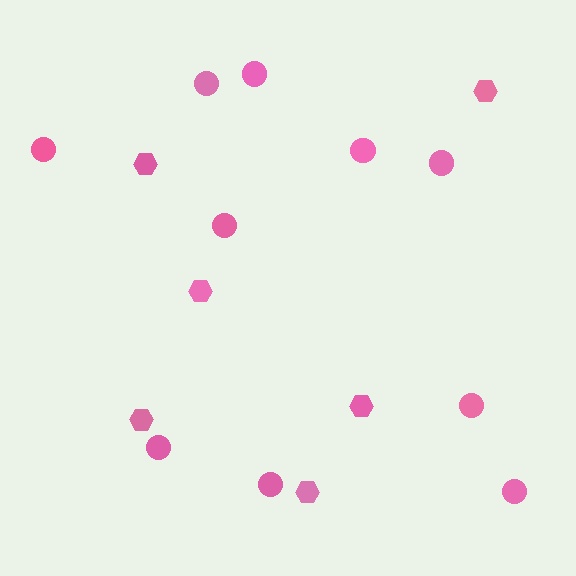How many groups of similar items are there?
There are 2 groups: one group of hexagons (6) and one group of circles (10).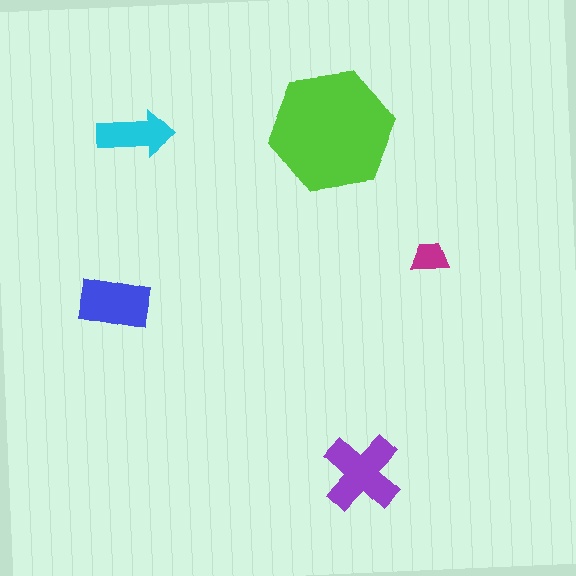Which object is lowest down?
The purple cross is bottommost.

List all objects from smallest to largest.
The magenta trapezoid, the cyan arrow, the blue rectangle, the purple cross, the lime hexagon.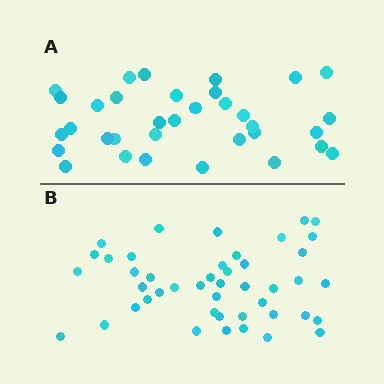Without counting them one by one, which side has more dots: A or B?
Region B (the bottom region) has more dots.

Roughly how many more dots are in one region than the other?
Region B has roughly 12 or so more dots than region A.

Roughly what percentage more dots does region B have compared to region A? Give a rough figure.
About 30% more.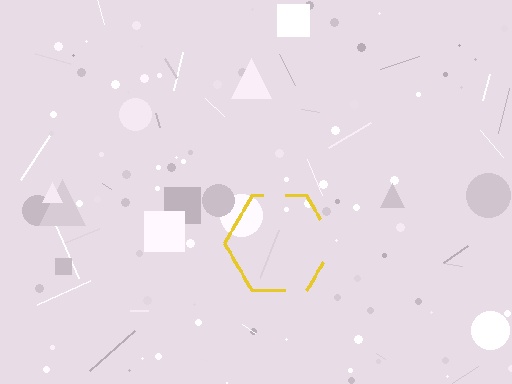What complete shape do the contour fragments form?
The contour fragments form a hexagon.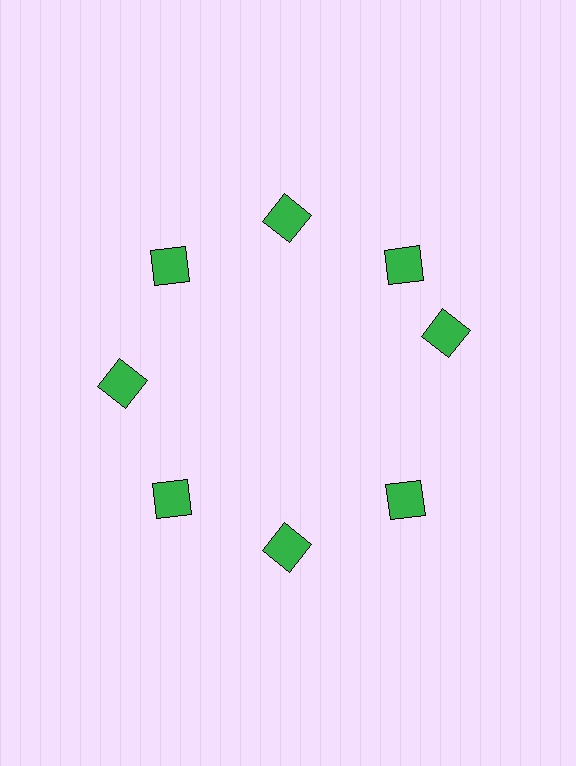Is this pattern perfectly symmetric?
No. The 8 green diamonds are arranged in a ring, but one element near the 3 o'clock position is rotated out of alignment along the ring, breaking the 8-fold rotational symmetry.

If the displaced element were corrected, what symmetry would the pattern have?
It would have 8-fold rotational symmetry — the pattern would map onto itself every 45 degrees.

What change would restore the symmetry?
The symmetry would be restored by rotating it back into even spacing with its neighbors so that all 8 diamonds sit at equal angles and equal distance from the center.